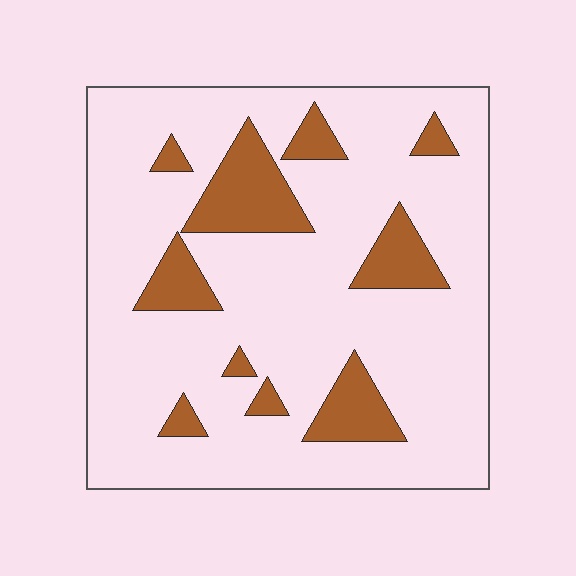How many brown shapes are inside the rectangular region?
10.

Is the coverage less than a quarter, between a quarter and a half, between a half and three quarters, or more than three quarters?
Less than a quarter.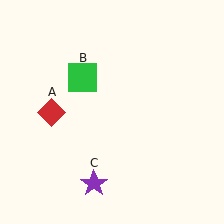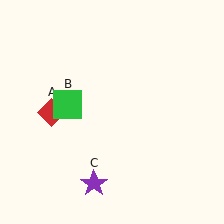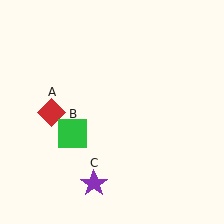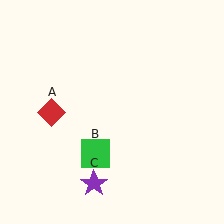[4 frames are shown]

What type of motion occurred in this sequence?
The green square (object B) rotated counterclockwise around the center of the scene.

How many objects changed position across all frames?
1 object changed position: green square (object B).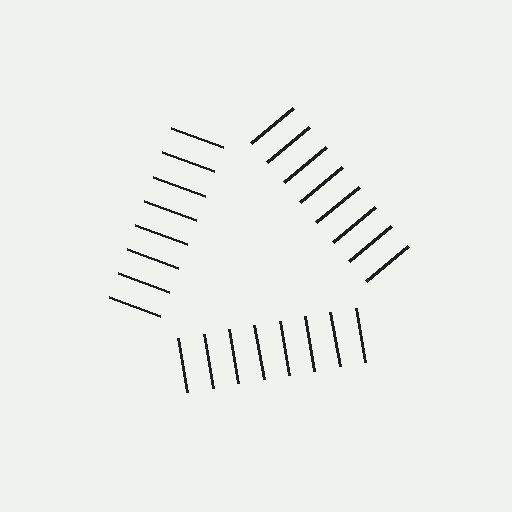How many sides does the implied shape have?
3 sides — the line-ends trace a triangle.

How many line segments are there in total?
24 — 8 along each of the 3 edges.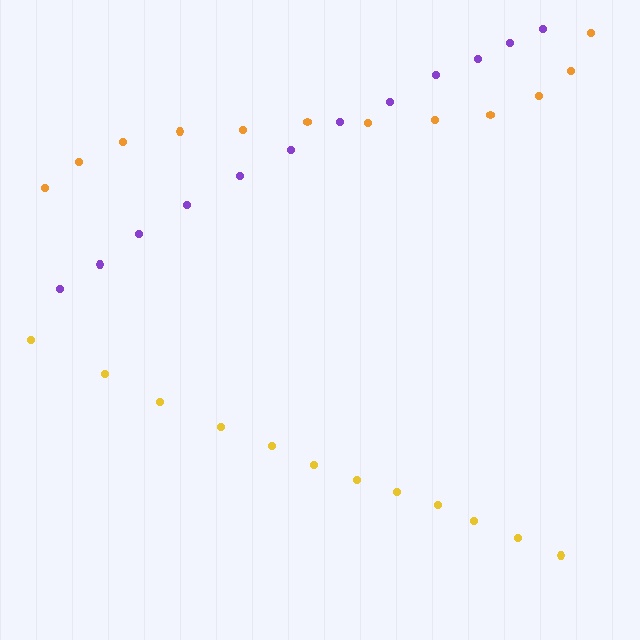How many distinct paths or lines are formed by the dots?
There are 3 distinct paths.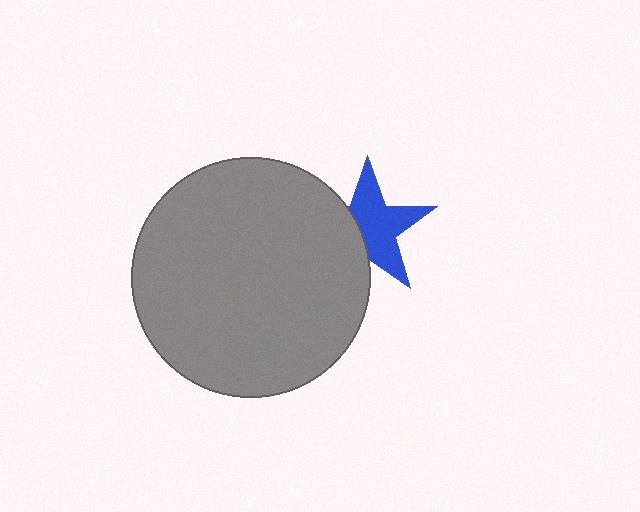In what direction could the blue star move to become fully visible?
The blue star could move right. That would shift it out from behind the gray circle entirely.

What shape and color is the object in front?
The object in front is a gray circle.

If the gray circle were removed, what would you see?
You would see the complete blue star.